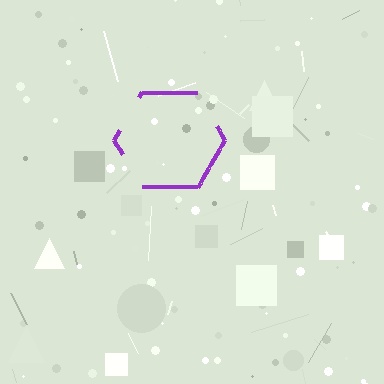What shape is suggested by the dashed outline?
The dashed outline suggests a hexagon.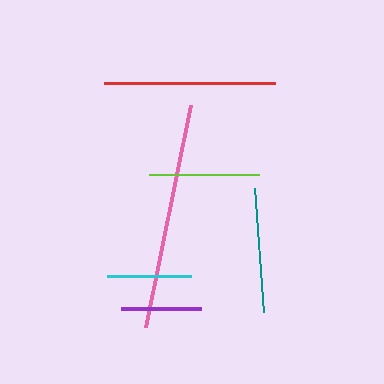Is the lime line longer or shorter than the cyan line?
The lime line is longer than the cyan line.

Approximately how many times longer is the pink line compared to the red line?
The pink line is approximately 1.3 times the length of the red line.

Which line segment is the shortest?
The purple line is the shortest at approximately 80 pixels.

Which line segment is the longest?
The pink line is the longest at approximately 226 pixels.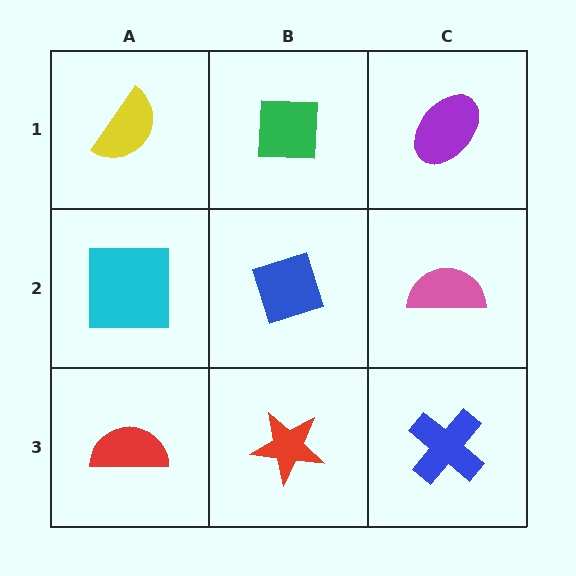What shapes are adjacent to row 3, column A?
A cyan square (row 2, column A), a red star (row 3, column B).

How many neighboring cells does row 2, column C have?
3.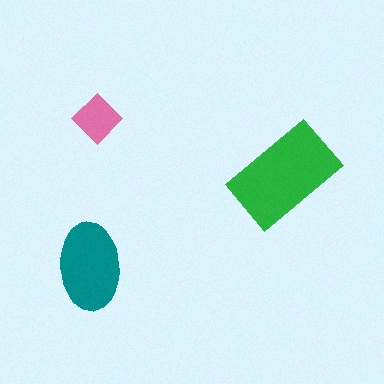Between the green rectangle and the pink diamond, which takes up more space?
The green rectangle.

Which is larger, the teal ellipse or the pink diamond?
The teal ellipse.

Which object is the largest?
The green rectangle.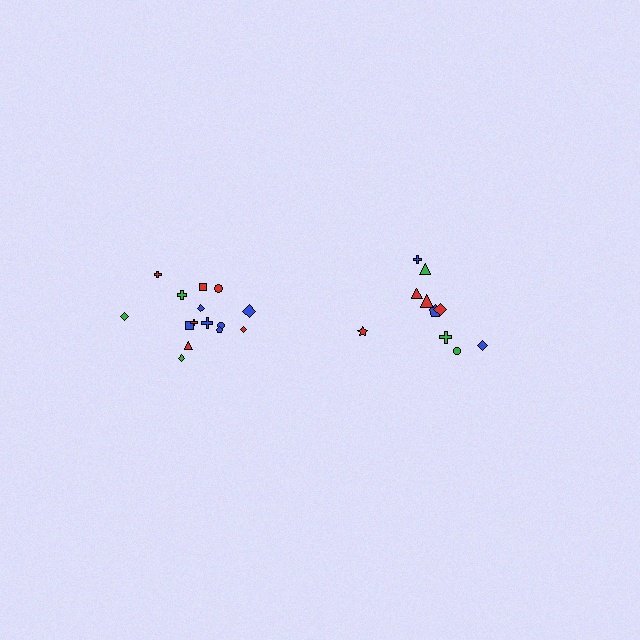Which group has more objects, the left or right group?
The left group.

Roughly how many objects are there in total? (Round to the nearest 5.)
Roughly 25 objects in total.